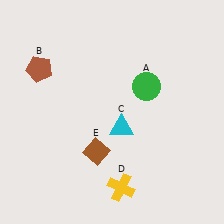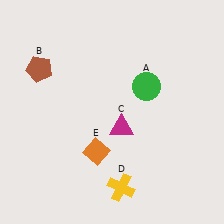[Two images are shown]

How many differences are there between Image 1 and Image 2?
There are 2 differences between the two images.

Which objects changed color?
C changed from cyan to magenta. E changed from brown to orange.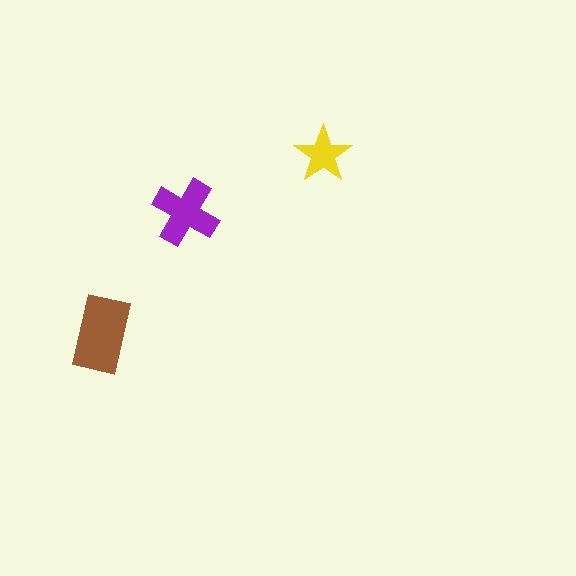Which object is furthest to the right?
The yellow star is rightmost.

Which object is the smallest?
The yellow star.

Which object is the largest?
The brown rectangle.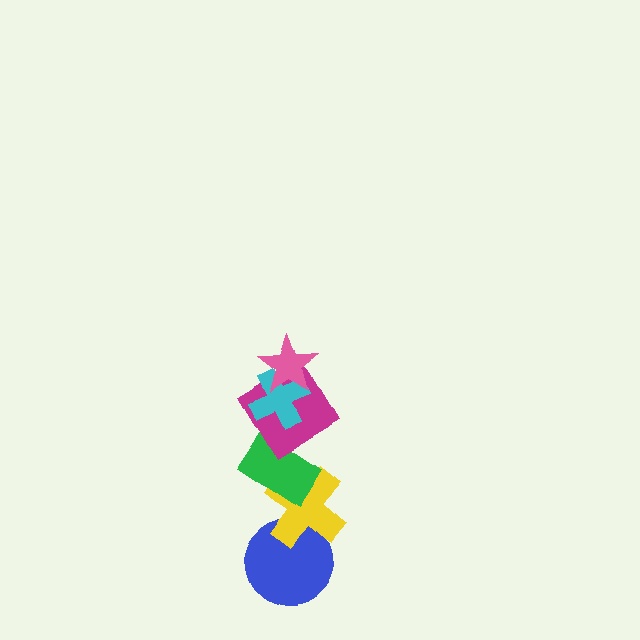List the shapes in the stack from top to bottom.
From top to bottom: the pink star, the cyan cross, the magenta diamond, the green rectangle, the yellow cross, the blue circle.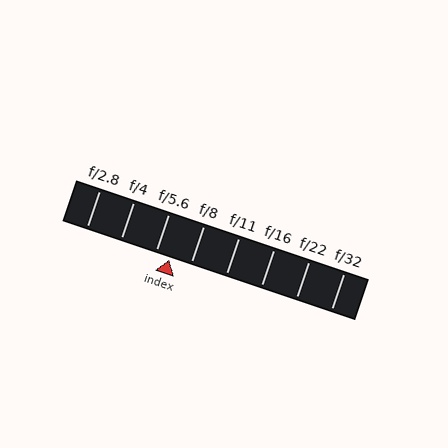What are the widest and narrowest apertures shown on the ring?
The widest aperture shown is f/2.8 and the narrowest is f/32.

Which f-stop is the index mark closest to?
The index mark is closest to f/5.6.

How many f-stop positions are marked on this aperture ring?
There are 8 f-stop positions marked.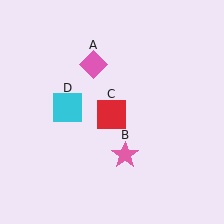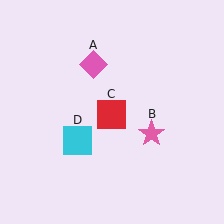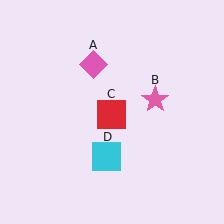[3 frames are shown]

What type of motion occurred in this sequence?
The pink star (object B), cyan square (object D) rotated counterclockwise around the center of the scene.